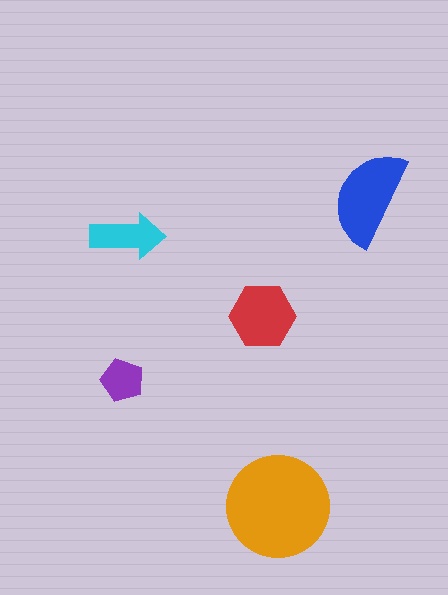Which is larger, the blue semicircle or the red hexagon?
The blue semicircle.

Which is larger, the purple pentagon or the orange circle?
The orange circle.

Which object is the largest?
The orange circle.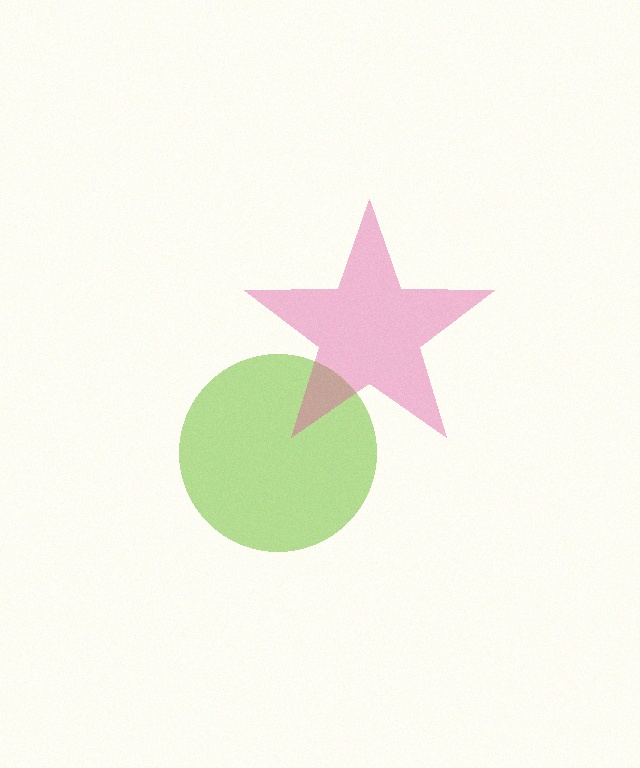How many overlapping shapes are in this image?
There are 2 overlapping shapes in the image.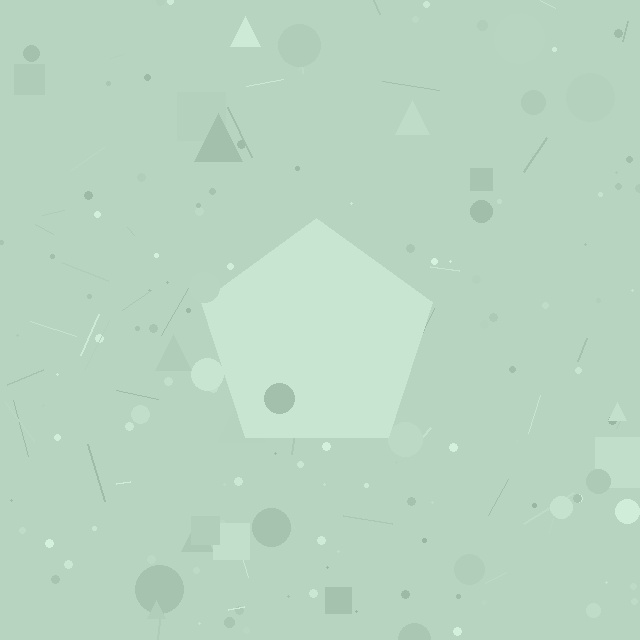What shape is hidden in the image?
A pentagon is hidden in the image.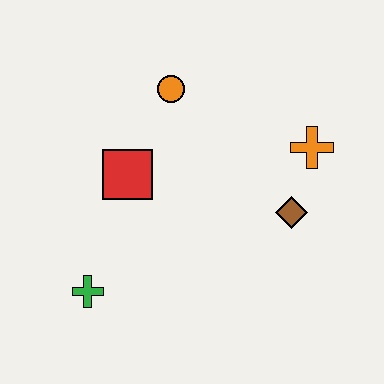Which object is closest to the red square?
The orange circle is closest to the red square.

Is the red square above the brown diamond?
Yes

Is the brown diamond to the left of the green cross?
No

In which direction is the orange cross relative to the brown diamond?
The orange cross is above the brown diamond.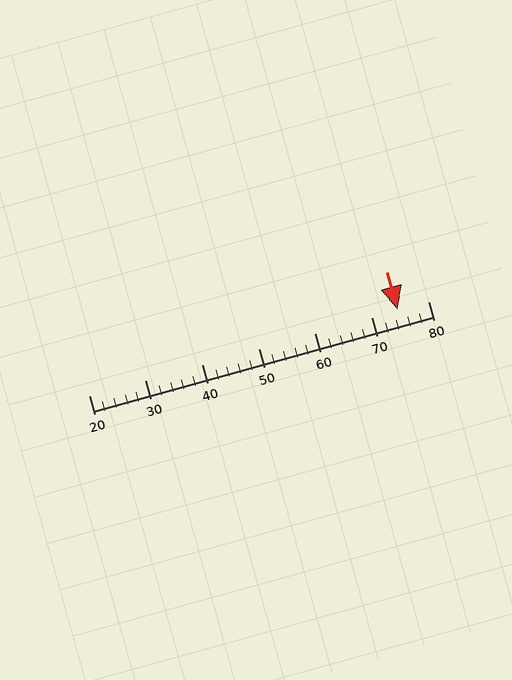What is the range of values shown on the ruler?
The ruler shows values from 20 to 80.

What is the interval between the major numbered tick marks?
The major tick marks are spaced 10 units apart.